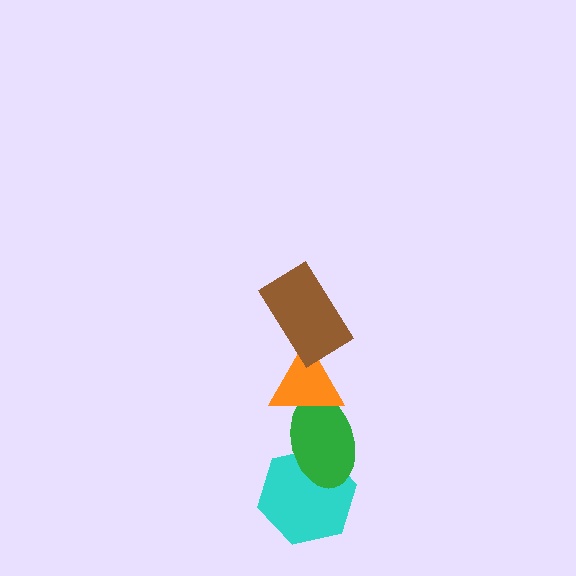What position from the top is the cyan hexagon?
The cyan hexagon is 4th from the top.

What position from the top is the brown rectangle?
The brown rectangle is 1st from the top.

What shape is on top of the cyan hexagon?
The green ellipse is on top of the cyan hexagon.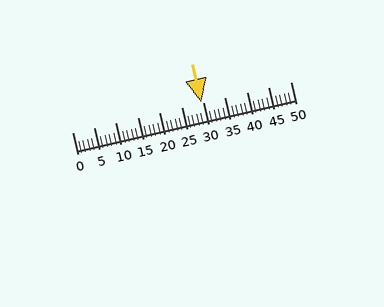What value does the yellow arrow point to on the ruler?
The yellow arrow points to approximately 30.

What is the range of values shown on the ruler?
The ruler shows values from 0 to 50.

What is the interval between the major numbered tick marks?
The major tick marks are spaced 5 units apart.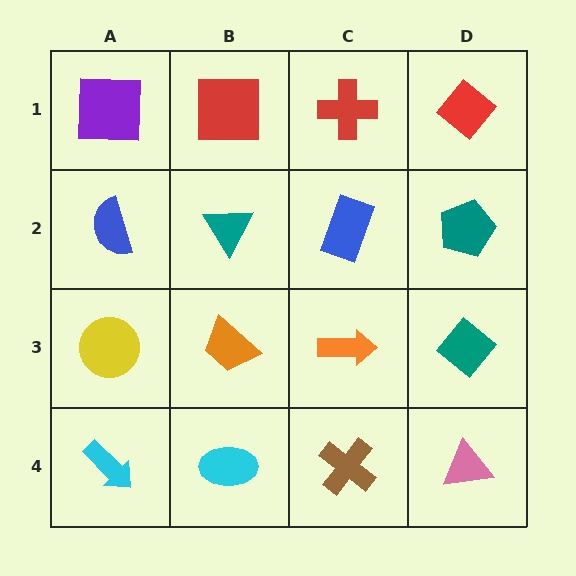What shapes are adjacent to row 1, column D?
A teal pentagon (row 2, column D), a red cross (row 1, column C).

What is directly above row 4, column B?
An orange trapezoid.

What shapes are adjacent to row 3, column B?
A teal triangle (row 2, column B), a cyan ellipse (row 4, column B), a yellow circle (row 3, column A), an orange arrow (row 3, column C).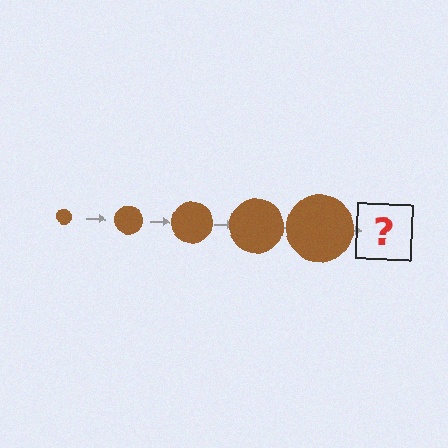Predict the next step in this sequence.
The next step is a brown circle, larger than the previous one.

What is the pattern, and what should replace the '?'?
The pattern is that the circle gets progressively larger each step. The '?' should be a brown circle, larger than the previous one.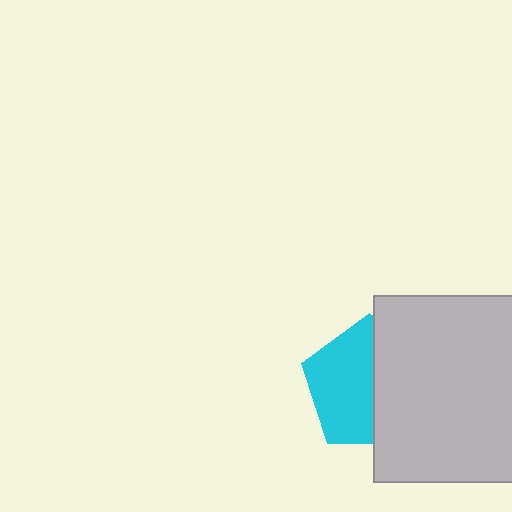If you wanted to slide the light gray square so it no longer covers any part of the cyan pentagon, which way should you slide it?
Slide it right — that is the most direct way to separate the two shapes.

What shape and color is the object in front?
The object in front is a light gray square.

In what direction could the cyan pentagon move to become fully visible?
The cyan pentagon could move left. That would shift it out from behind the light gray square entirely.